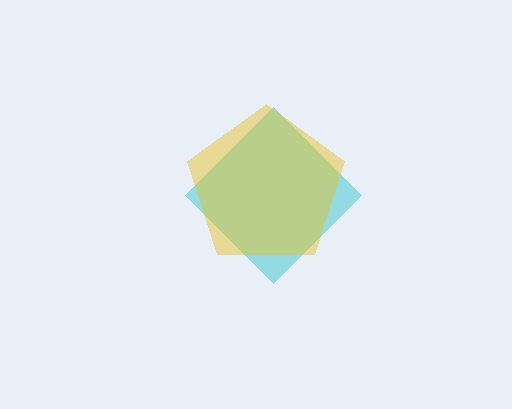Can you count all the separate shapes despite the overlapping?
Yes, there are 2 separate shapes.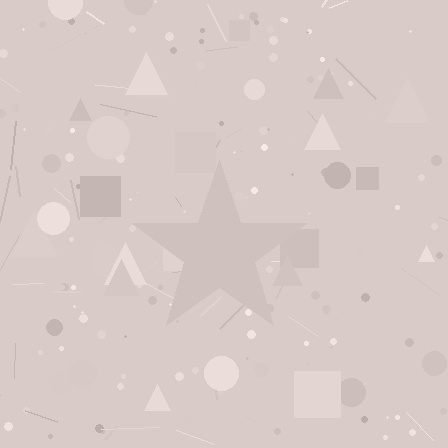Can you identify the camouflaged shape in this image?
The camouflaged shape is a star.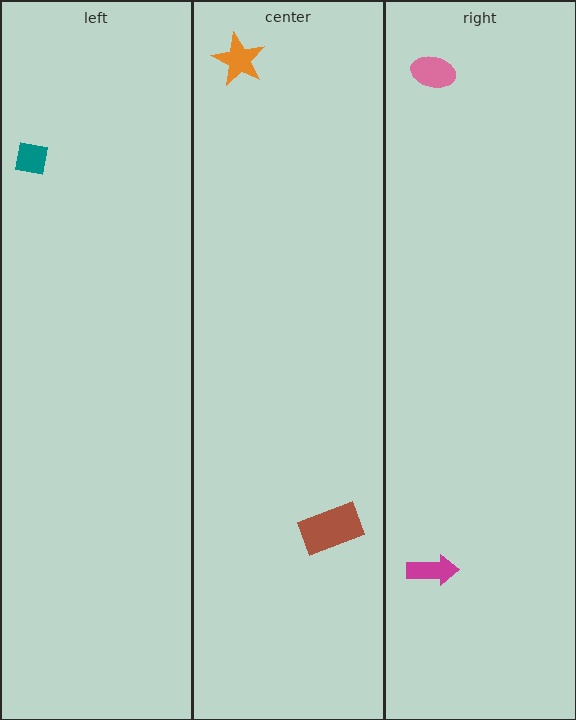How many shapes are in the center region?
2.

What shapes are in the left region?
The teal square.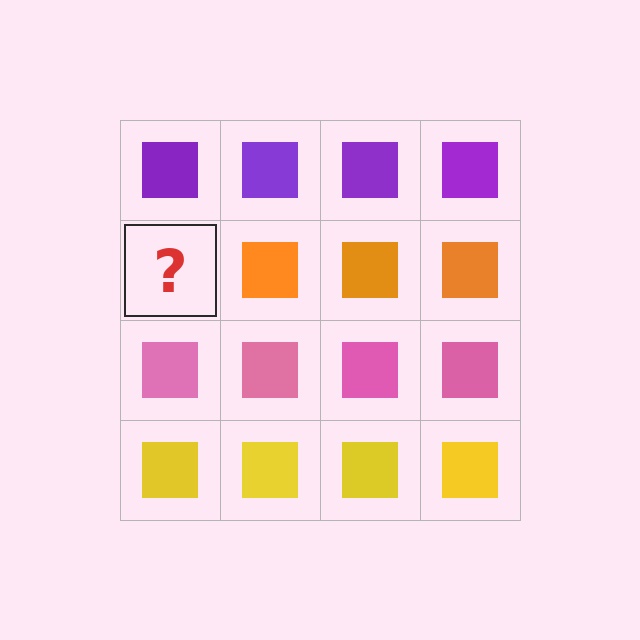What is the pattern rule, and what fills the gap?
The rule is that each row has a consistent color. The gap should be filled with an orange square.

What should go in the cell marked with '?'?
The missing cell should contain an orange square.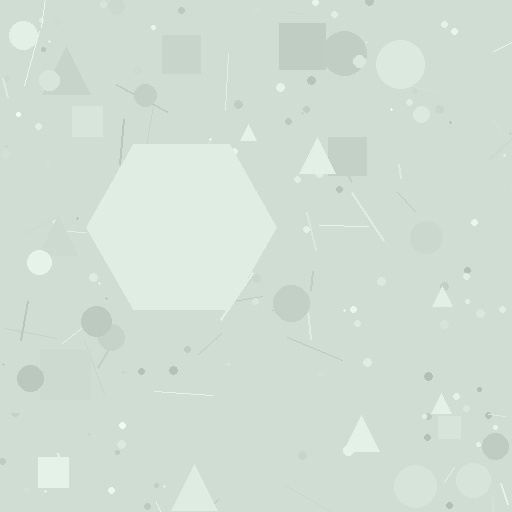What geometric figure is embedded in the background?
A hexagon is embedded in the background.